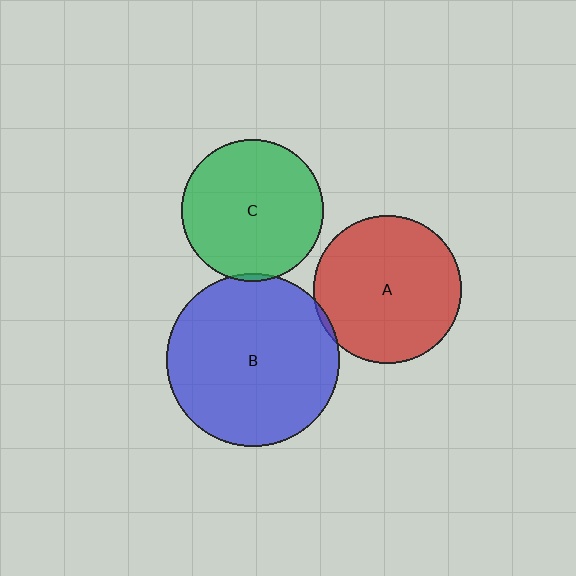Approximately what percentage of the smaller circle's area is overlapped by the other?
Approximately 5%.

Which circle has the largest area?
Circle B (blue).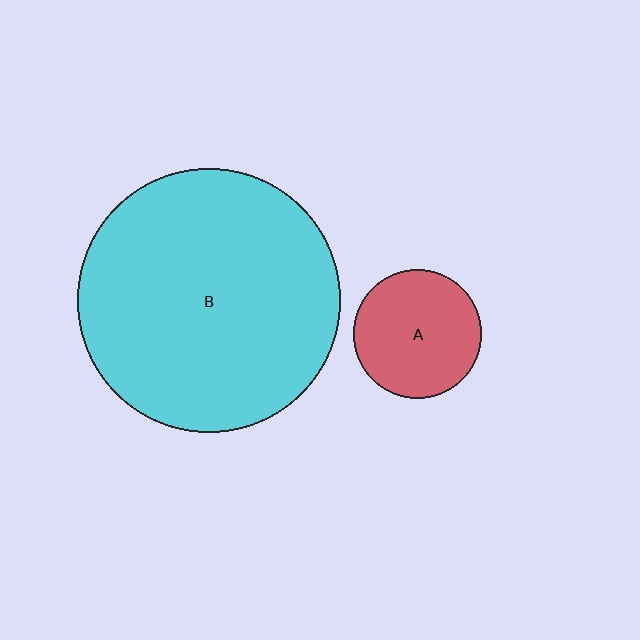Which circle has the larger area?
Circle B (cyan).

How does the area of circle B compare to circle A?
Approximately 4.2 times.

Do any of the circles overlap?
No, none of the circles overlap.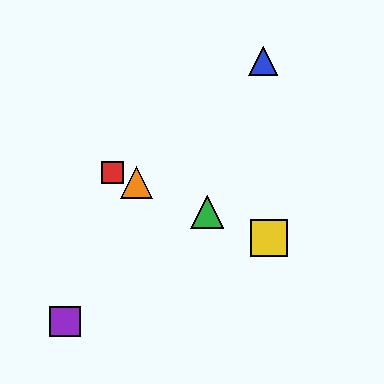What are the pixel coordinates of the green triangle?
The green triangle is at (207, 212).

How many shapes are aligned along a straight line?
4 shapes (the red square, the green triangle, the yellow square, the orange triangle) are aligned along a straight line.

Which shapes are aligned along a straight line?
The red square, the green triangle, the yellow square, the orange triangle are aligned along a straight line.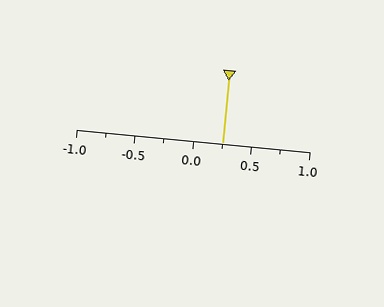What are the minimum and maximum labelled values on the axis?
The axis runs from -1.0 to 1.0.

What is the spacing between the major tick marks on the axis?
The major ticks are spaced 0.5 apart.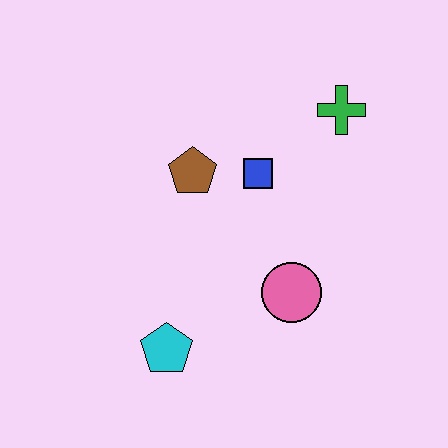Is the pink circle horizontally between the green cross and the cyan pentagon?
Yes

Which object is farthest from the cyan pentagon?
The green cross is farthest from the cyan pentagon.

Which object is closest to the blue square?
The brown pentagon is closest to the blue square.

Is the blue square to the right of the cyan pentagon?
Yes